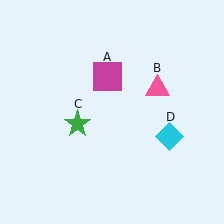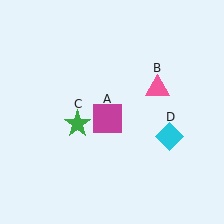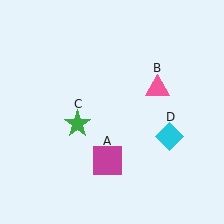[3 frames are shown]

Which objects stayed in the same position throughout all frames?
Pink triangle (object B) and green star (object C) and cyan diamond (object D) remained stationary.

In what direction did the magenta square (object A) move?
The magenta square (object A) moved down.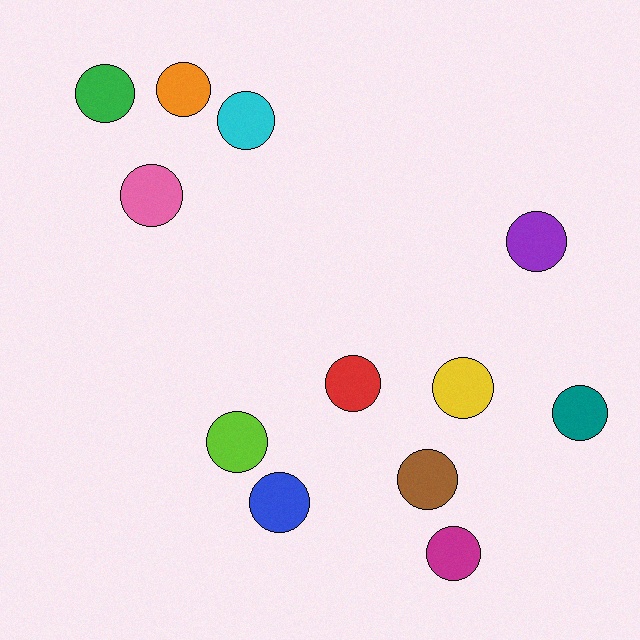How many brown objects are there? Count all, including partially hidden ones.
There is 1 brown object.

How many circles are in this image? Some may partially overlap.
There are 12 circles.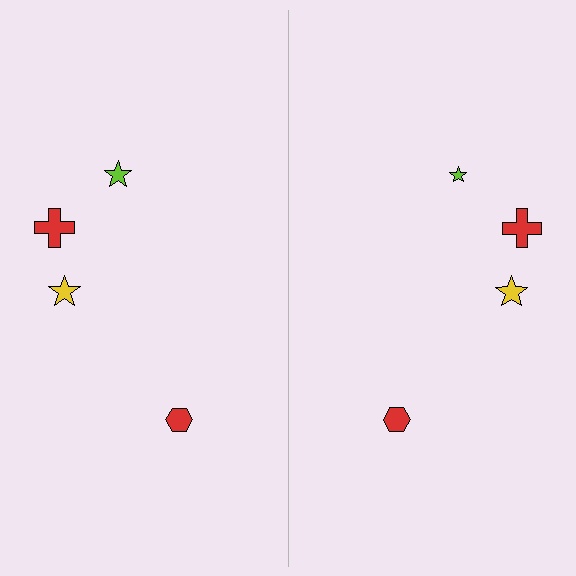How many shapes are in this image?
There are 8 shapes in this image.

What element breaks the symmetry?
The lime star on the right side has a different size than its mirror counterpart.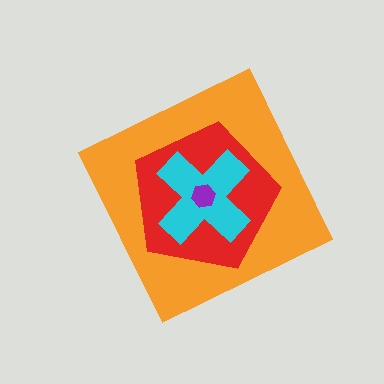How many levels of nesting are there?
4.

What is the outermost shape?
The orange diamond.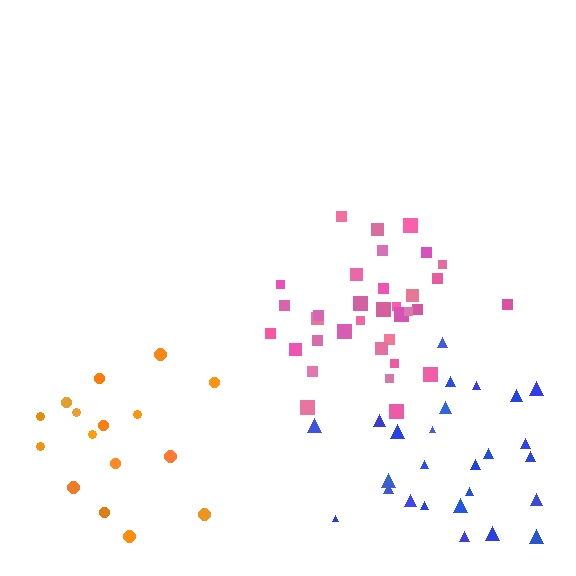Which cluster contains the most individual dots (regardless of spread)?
Pink (34).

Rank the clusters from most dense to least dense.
pink, blue, orange.